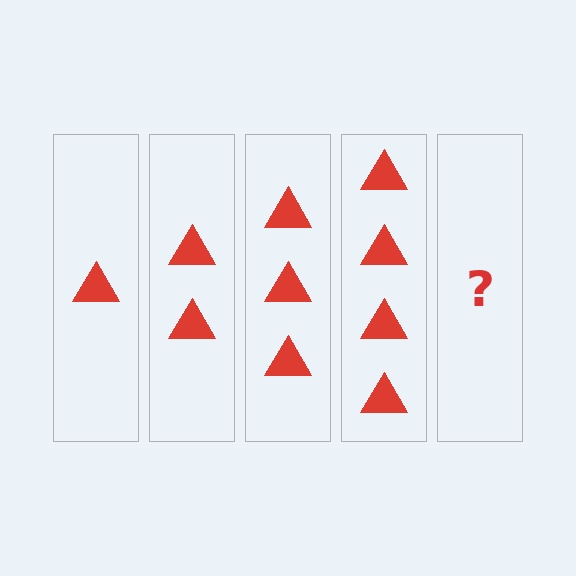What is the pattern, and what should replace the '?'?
The pattern is that each step adds one more triangle. The '?' should be 5 triangles.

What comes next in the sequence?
The next element should be 5 triangles.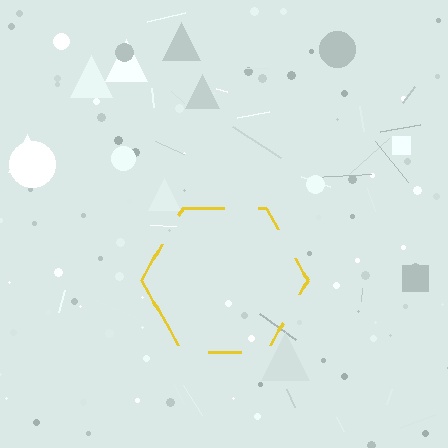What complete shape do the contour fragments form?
The contour fragments form a hexagon.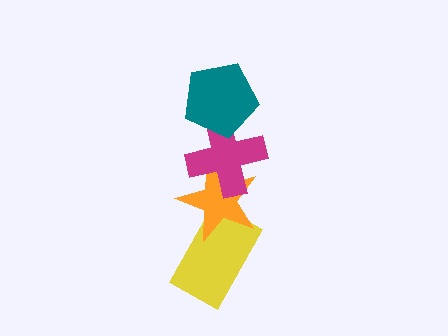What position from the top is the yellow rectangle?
The yellow rectangle is 4th from the top.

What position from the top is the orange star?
The orange star is 3rd from the top.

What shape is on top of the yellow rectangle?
The orange star is on top of the yellow rectangle.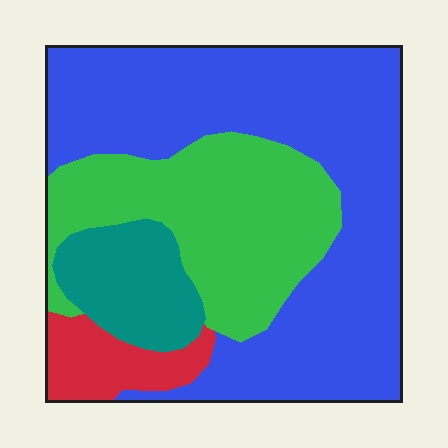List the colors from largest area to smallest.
From largest to smallest: blue, green, teal, red.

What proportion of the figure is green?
Green covers around 30% of the figure.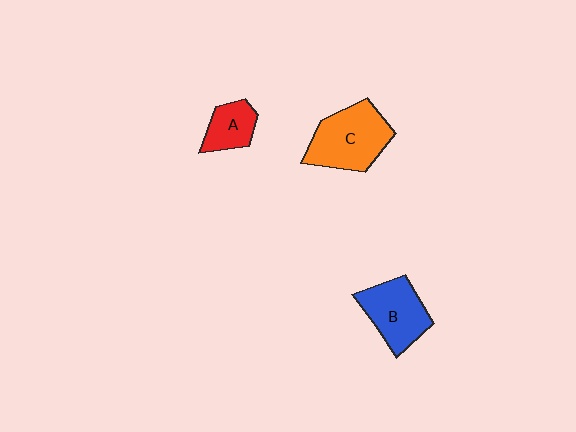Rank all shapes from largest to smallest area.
From largest to smallest: C (orange), B (blue), A (red).